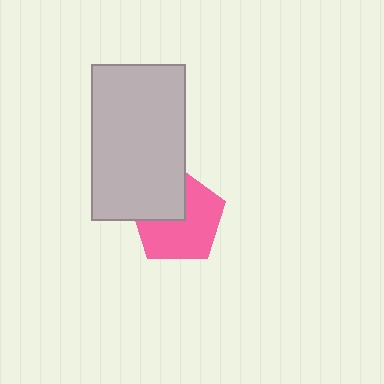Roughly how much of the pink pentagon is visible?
Most of it is visible (roughly 65%).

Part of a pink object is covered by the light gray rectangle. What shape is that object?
It is a pentagon.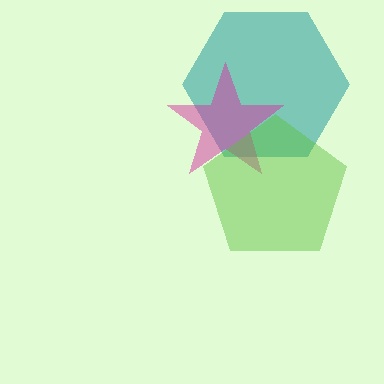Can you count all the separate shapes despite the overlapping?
Yes, there are 3 separate shapes.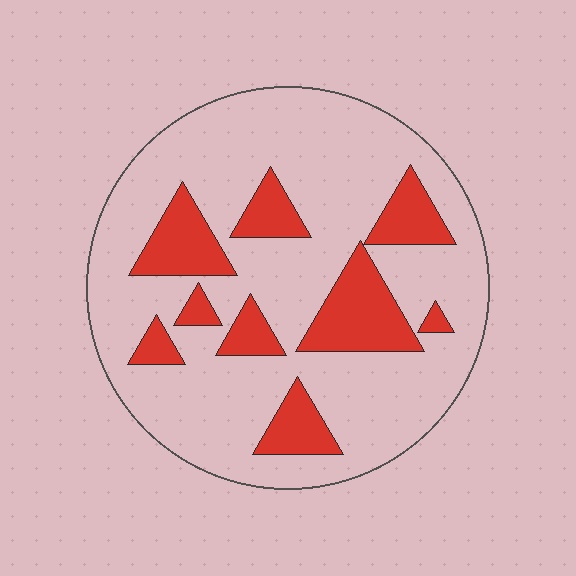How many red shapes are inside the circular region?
9.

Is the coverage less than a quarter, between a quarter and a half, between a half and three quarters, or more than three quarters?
Less than a quarter.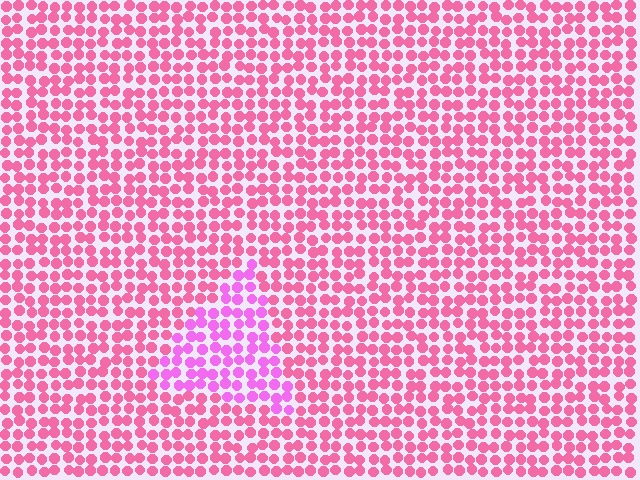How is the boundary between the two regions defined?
The boundary is defined purely by a slight shift in hue (about 32 degrees). Spacing, size, and orientation are identical on both sides.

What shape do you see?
I see a triangle.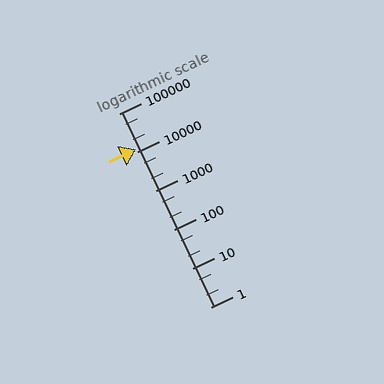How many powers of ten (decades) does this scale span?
The scale spans 5 decades, from 1 to 100000.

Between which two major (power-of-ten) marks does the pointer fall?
The pointer is between 10000 and 100000.